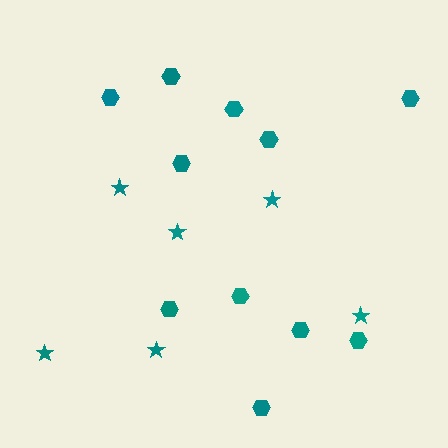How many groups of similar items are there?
There are 2 groups: one group of stars (6) and one group of hexagons (11).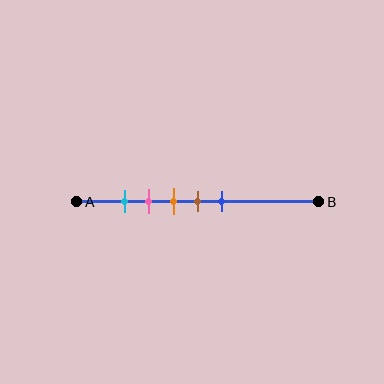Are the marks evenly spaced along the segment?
Yes, the marks are approximately evenly spaced.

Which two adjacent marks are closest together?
The cyan and pink marks are the closest adjacent pair.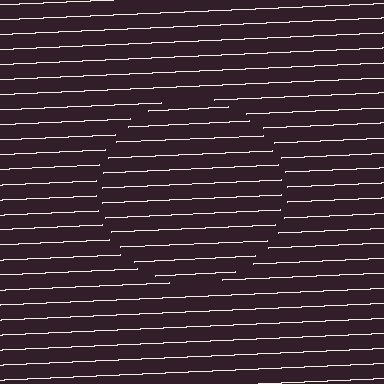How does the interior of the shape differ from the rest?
The interior of the shape contains the same grating, shifted by half a period — the contour is defined by the phase discontinuity where line-ends from the inner and outer gratings abut.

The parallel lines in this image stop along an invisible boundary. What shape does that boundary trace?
An illusory circle. The interior of the shape contains the same grating, shifted by half a period — the contour is defined by the phase discontinuity where line-ends from the inner and outer gratings abut.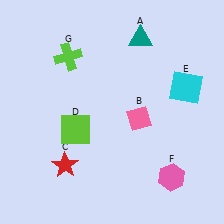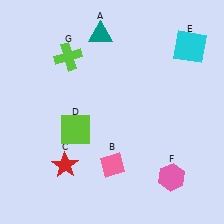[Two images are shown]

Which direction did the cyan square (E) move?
The cyan square (E) moved up.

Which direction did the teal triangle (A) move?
The teal triangle (A) moved left.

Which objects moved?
The objects that moved are: the teal triangle (A), the pink diamond (B), the cyan square (E).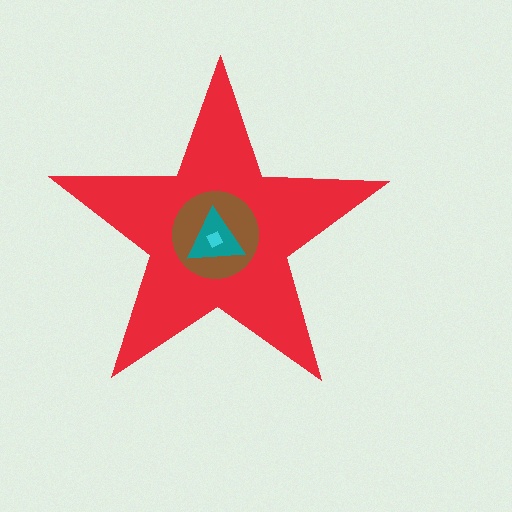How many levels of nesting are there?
4.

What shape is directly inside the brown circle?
The teal triangle.